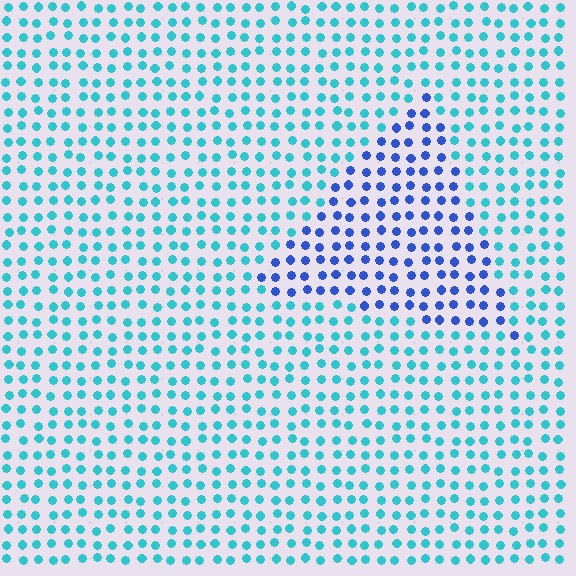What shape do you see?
I see a triangle.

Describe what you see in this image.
The image is filled with small cyan elements in a uniform arrangement. A triangle-shaped region is visible where the elements are tinted to a slightly different hue, forming a subtle color boundary.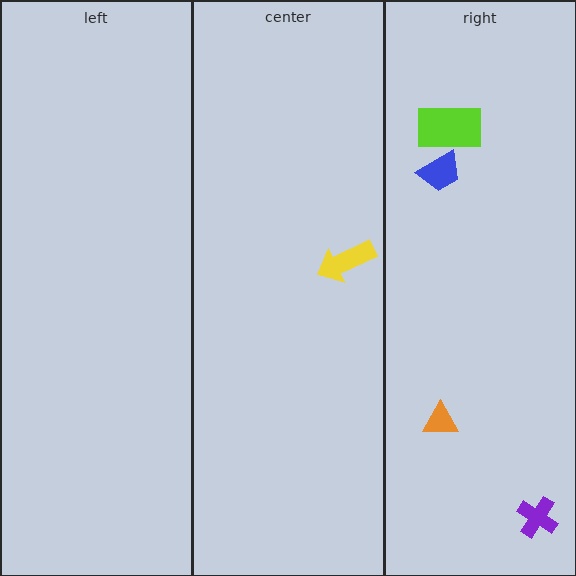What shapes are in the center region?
The yellow arrow.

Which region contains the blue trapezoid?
The right region.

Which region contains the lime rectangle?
The right region.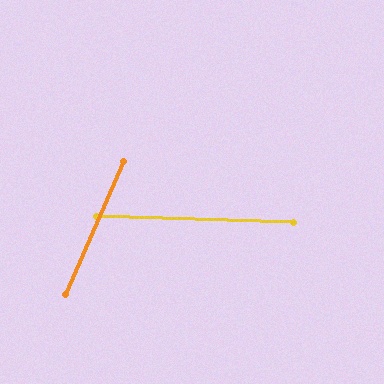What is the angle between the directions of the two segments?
Approximately 68 degrees.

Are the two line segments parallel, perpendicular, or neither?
Neither parallel nor perpendicular — they differ by about 68°.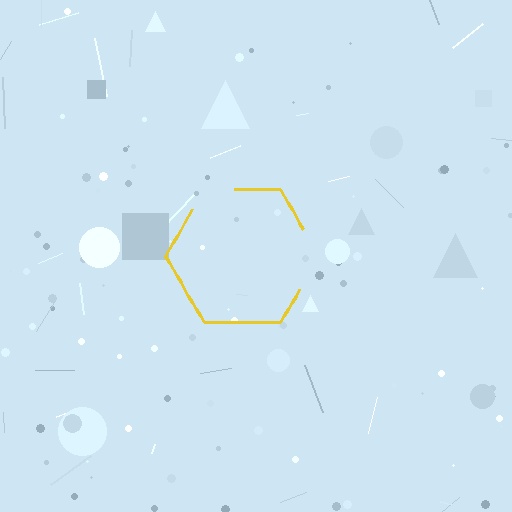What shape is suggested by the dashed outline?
The dashed outline suggests a hexagon.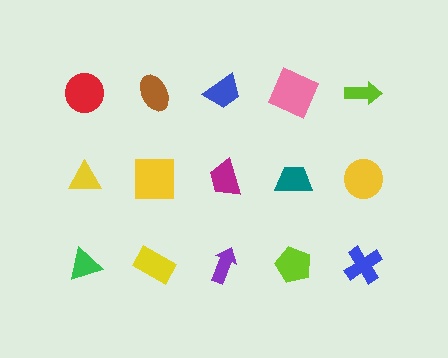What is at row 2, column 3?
A magenta trapezoid.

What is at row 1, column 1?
A red circle.